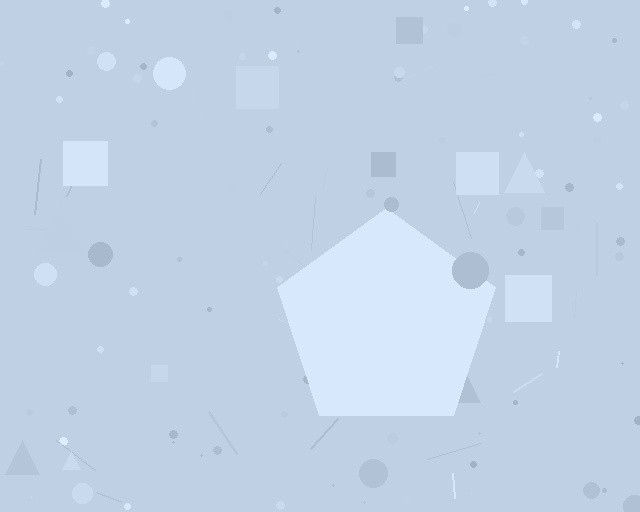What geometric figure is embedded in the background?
A pentagon is embedded in the background.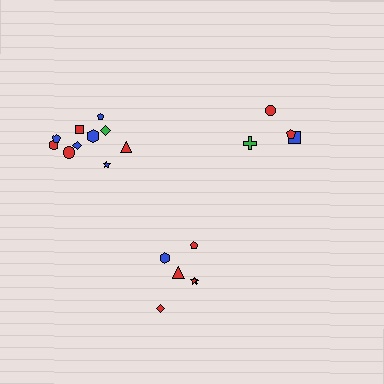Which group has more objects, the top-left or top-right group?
The top-left group.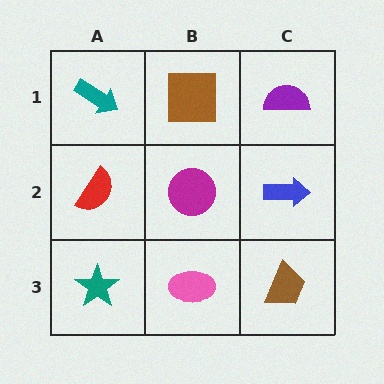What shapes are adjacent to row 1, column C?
A blue arrow (row 2, column C), a brown square (row 1, column B).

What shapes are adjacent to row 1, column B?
A magenta circle (row 2, column B), a teal arrow (row 1, column A), a purple semicircle (row 1, column C).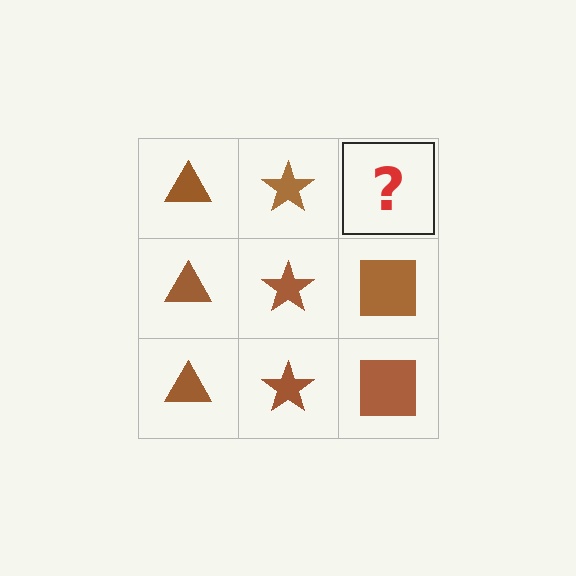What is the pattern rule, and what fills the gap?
The rule is that each column has a consistent shape. The gap should be filled with a brown square.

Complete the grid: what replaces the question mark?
The question mark should be replaced with a brown square.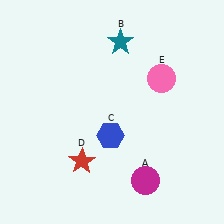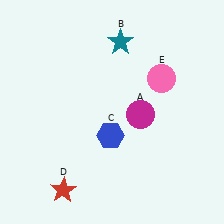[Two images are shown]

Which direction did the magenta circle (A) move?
The magenta circle (A) moved up.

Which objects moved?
The objects that moved are: the magenta circle (A), the red star (D).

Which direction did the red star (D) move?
The red star (D) moved down.